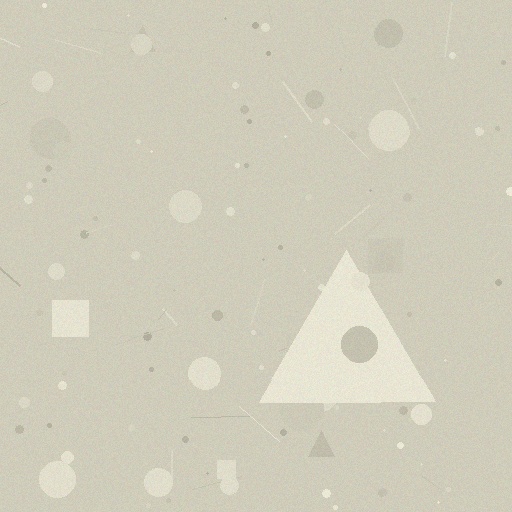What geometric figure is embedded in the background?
A triangle is embedded in the background.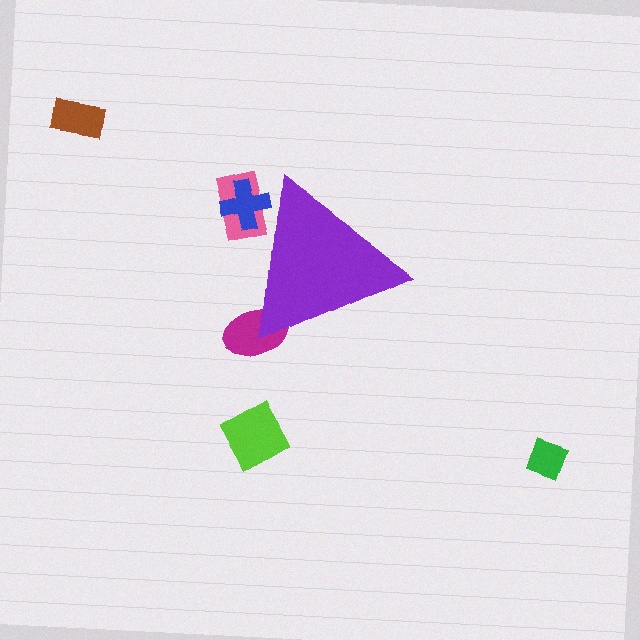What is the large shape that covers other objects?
A purple triangle.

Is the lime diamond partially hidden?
No, the lime diamond is fully visible.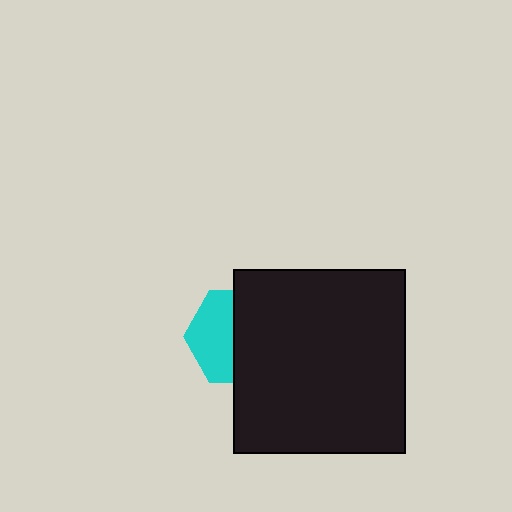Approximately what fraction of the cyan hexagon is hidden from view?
Roughly 54% of the cyan hexagon is hidden behind the black rectangle.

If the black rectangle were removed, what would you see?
You would see the complete cyan hexagon.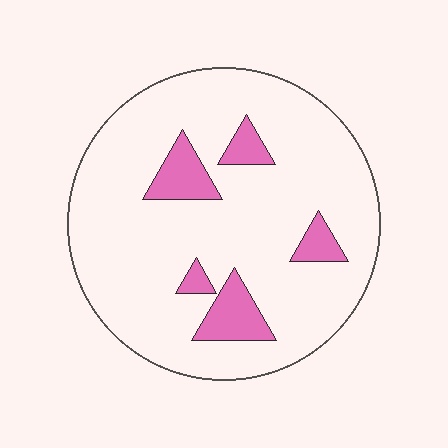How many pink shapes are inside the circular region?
5.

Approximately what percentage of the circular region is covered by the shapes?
Approximately 15%.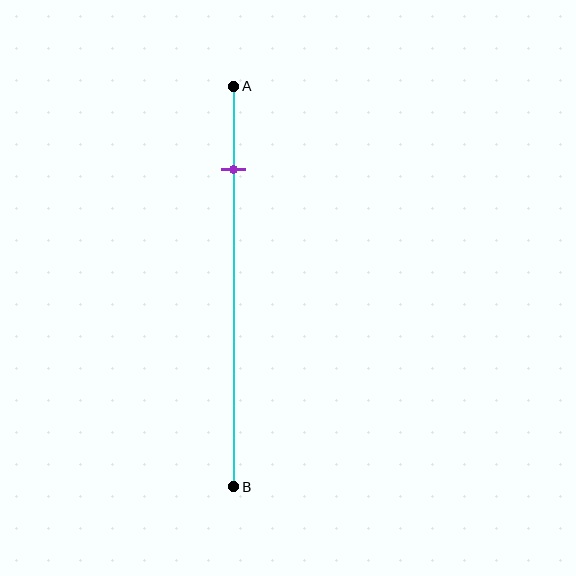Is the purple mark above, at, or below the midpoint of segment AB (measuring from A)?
The purple mark is above the midpoint of segment AB.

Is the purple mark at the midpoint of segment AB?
No, the mark is at about 20% from A, not at the 50% midpoint.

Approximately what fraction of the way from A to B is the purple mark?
The purple mark is approximately 20% of the way from A to B.